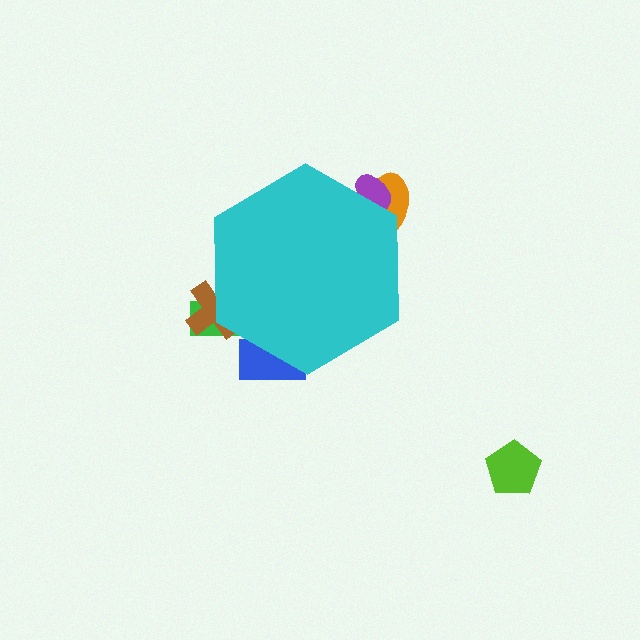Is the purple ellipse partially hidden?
Yes, the purple ellipse is partially hidden behind the cyan hexagon.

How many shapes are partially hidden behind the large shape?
5 shapes are partially hidden.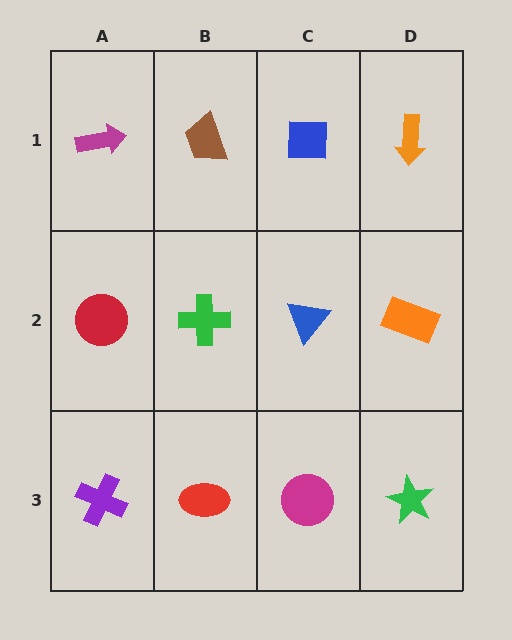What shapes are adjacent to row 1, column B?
A green cross (row 2, column B), a magenta arrow (row 1, column A), a blue square (row 1, column C).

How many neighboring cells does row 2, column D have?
3.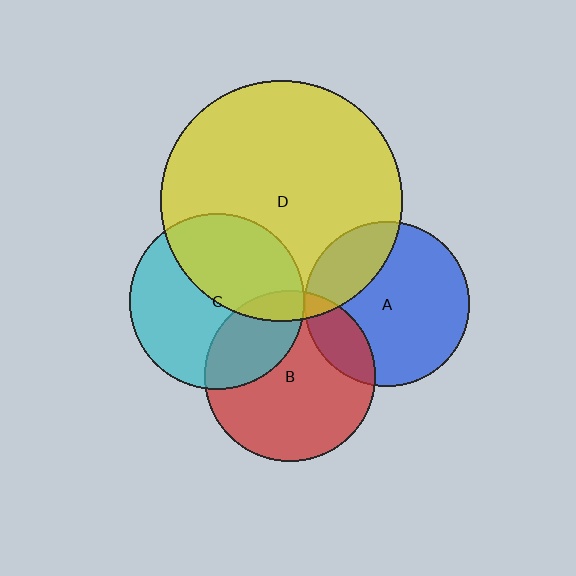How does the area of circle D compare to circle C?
Approximately 1.9 times.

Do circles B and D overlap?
Yes.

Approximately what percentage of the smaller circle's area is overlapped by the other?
Approximately 10%.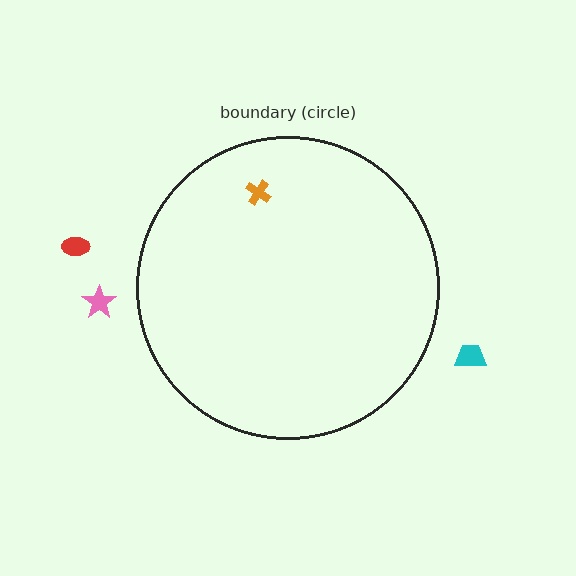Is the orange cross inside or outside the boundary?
Inside.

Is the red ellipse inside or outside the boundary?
Outside.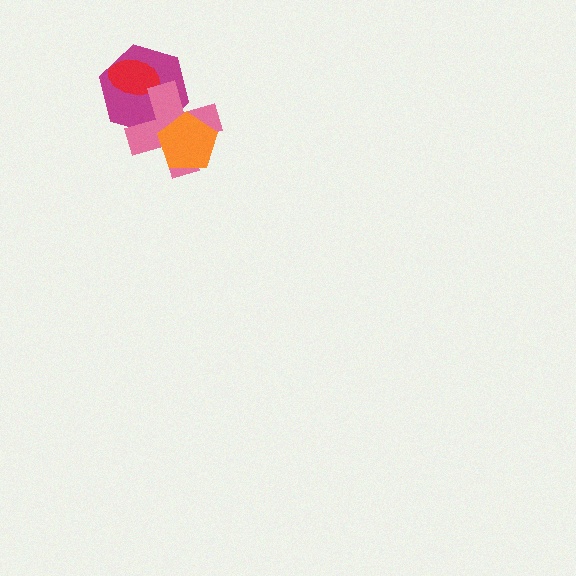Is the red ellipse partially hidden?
No, no other shape covers it.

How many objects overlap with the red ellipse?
1 object overlaps with the red ellipse.